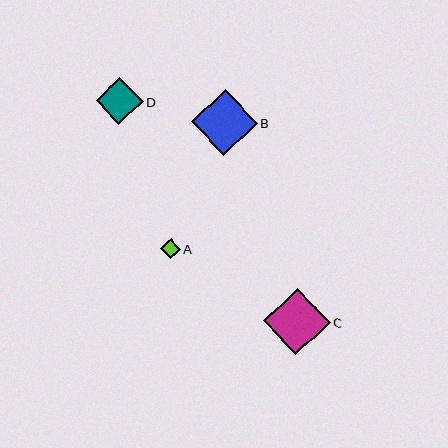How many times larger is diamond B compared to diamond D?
Diamond B is approximately 1.4 times the size of diamond D.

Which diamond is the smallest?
Diamond A is the smallest with a size of approximately 20 pixels.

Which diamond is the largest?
Diamond C is the largest with a size of approximately 66 pixels.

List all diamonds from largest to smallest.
From largest to smallest: C, B, D, A.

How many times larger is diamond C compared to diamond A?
Diamond C is approximately 3.3 times the size of diamond A.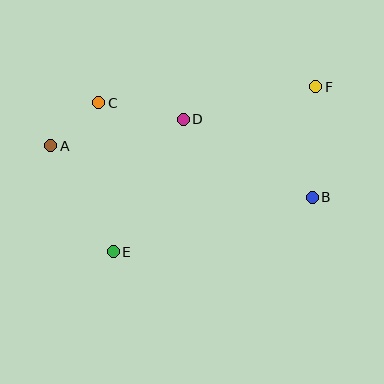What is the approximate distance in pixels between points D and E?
The distance between D and E is approximately 150 pixels.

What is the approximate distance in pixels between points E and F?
The distance between E and F is approximately 261 pixels.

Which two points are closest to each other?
Points A and C are closest to each other.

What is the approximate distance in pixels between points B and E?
The distance between B and E is approximately 206 pixels.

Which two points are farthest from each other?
Points A and F are farthest from each other.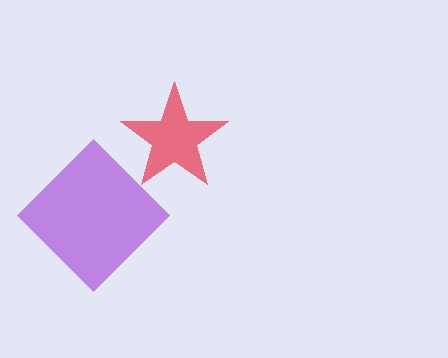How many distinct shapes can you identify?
There are 2 distinct shapes: a red star, a purple diamond.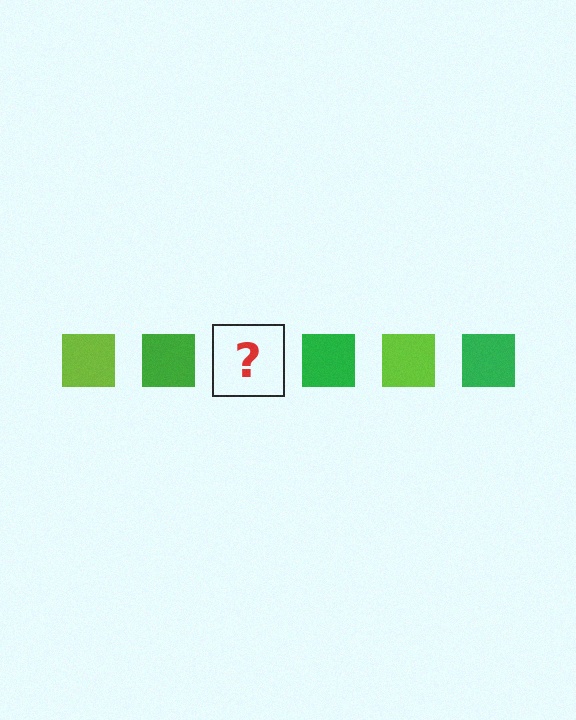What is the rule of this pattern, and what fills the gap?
The rule is that the pattern cycles through lime, green squares. The gap should be filled with a lime square.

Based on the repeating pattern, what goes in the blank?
The blank should be a lime square.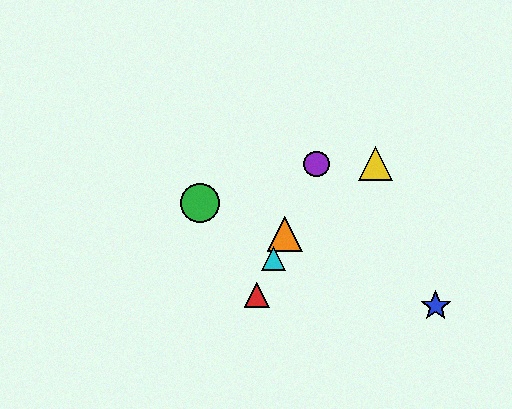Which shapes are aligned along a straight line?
The red triangle, the purple circle, the orange triangle, the cyan triangle are aligned along a straight line.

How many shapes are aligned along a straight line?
4 shapes (the red triangle, the purple circle, the orange triangle, the cyan triangle) are aligned along a straight line.